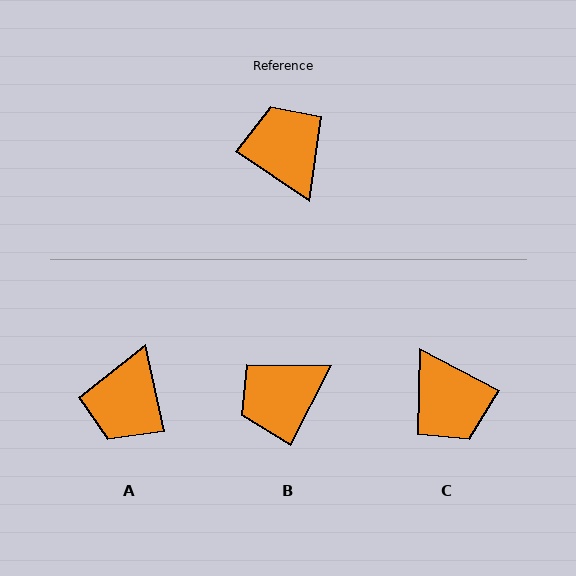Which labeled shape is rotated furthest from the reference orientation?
C, about 174 degrees away.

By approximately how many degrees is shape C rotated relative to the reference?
Approximately 174 degrees clockwise.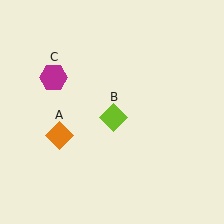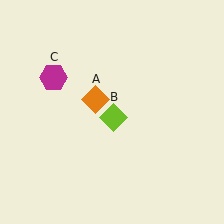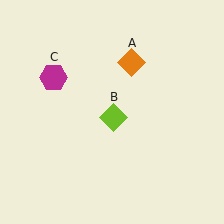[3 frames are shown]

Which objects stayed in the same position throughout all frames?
Lime diamond (object B) and magenta hexagon (object C) remained stationary.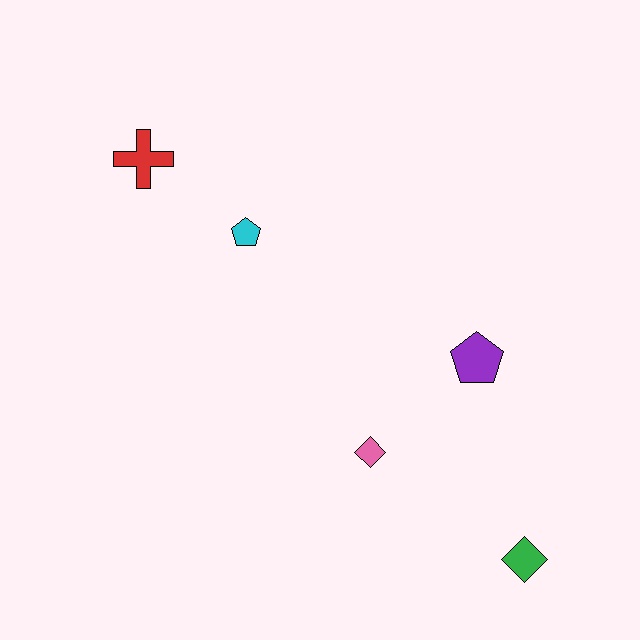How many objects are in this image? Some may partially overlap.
There are 5 objects.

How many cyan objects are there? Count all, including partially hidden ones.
There is 1 cyan object.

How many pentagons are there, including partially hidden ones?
There are 2 pentagons.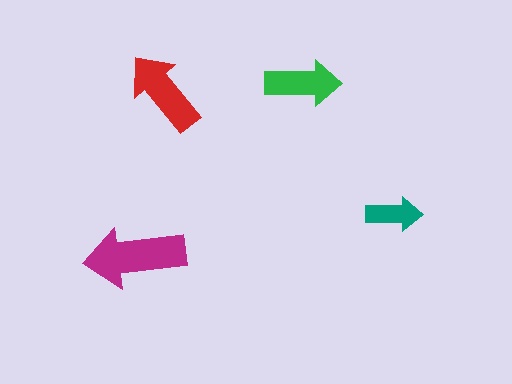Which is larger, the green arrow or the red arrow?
The red one.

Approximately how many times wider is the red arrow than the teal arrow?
About 1.5 times wider.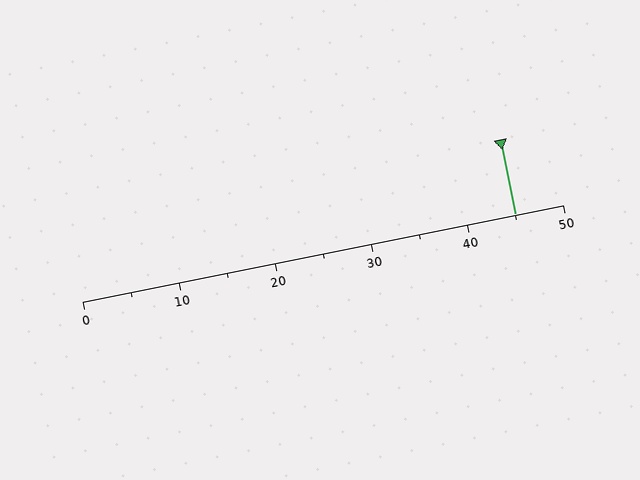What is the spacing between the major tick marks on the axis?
The major ticks are spaced 10 apart.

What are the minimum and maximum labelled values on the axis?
The axis runs from 0 to 50.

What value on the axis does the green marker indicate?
The marker indicates approximately 45.